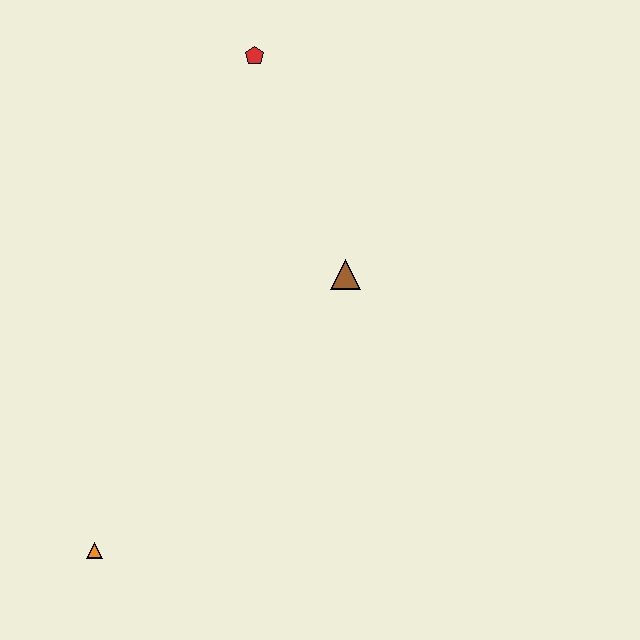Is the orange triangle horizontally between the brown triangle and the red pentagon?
No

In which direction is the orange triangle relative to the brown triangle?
The orange triangle is below the brown triangle.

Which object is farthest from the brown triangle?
The orange triangle is farthest from the brown triangle.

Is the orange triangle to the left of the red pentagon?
Yes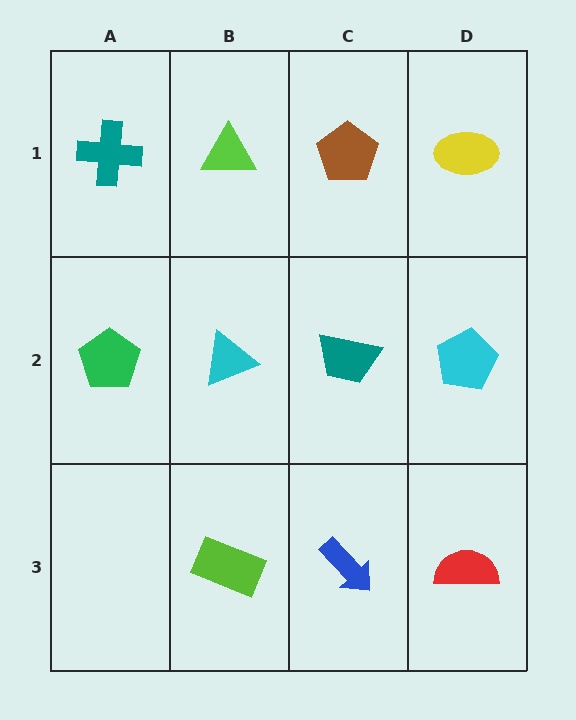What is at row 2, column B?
A cyan triangle.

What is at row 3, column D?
A red semicircle.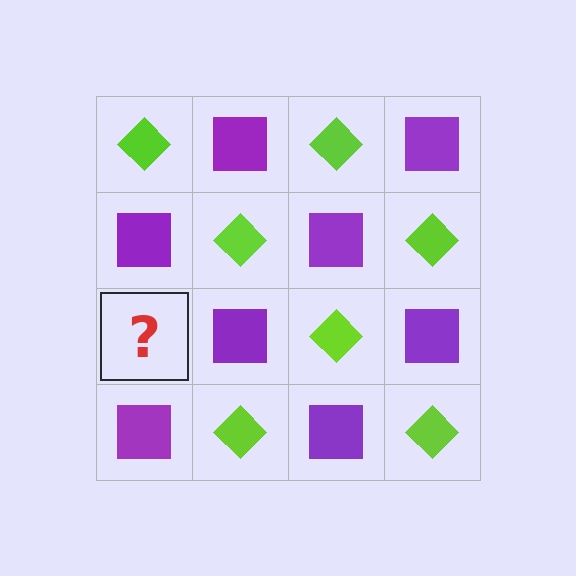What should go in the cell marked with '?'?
The missing cell should contain a lime diamond.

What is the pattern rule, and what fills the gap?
The rule is that it alternates lime diamond and purple square in a checkerboard pattern. The gap should be filled with a lime diamond.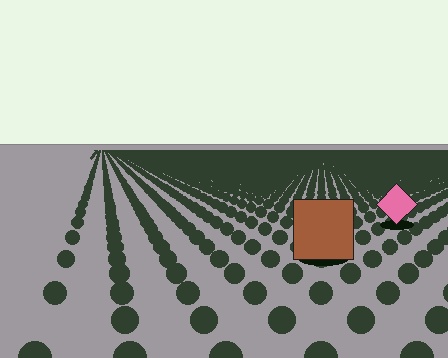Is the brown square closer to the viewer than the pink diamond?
Yes. The brown square is closer — you can tell from the texture gradient: the ground texture is coarser near it.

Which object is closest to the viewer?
The brown square is closest. The texture marks near it are larger and more spread out.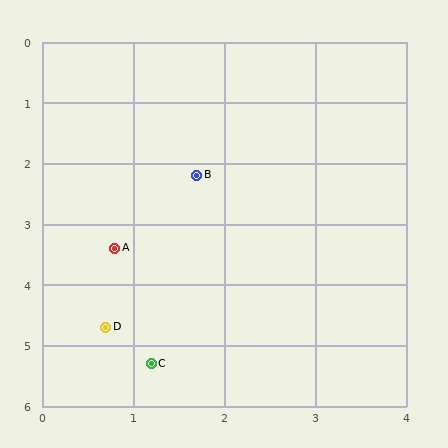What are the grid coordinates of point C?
Point C is at approximately (1.2, 5.3).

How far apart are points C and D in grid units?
Points C and D are about 0.8 grid units apart.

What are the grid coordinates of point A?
Point A is at approximately (0.8, 3.4).